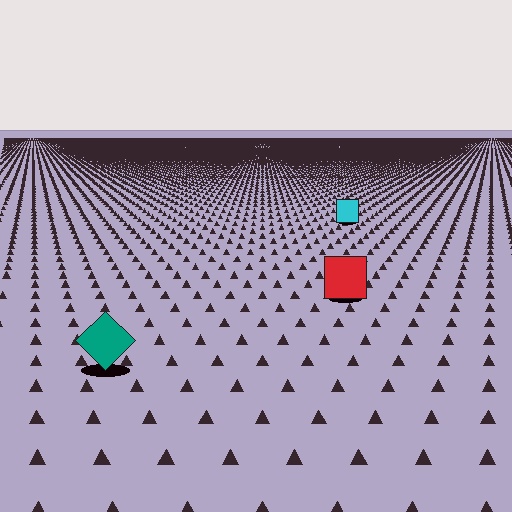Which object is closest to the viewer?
The teal diamond is closest. The texture marks near it are larger and more spread out.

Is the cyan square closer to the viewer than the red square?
No. The red square is closer — you can tell from the texture gradient: the ground texture is coarser near it.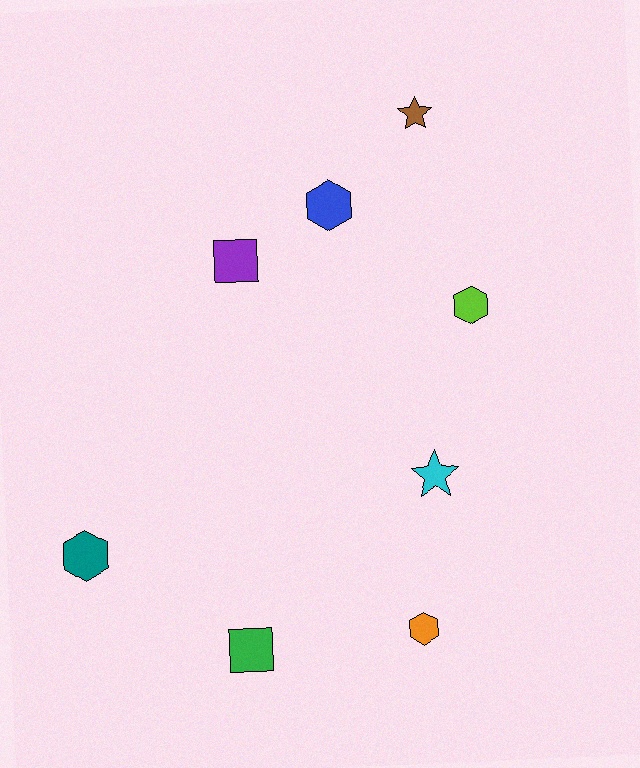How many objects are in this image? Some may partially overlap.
There are 8 objects.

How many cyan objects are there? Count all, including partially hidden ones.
There is 1 cyan object.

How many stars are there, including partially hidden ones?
There are 2 stars.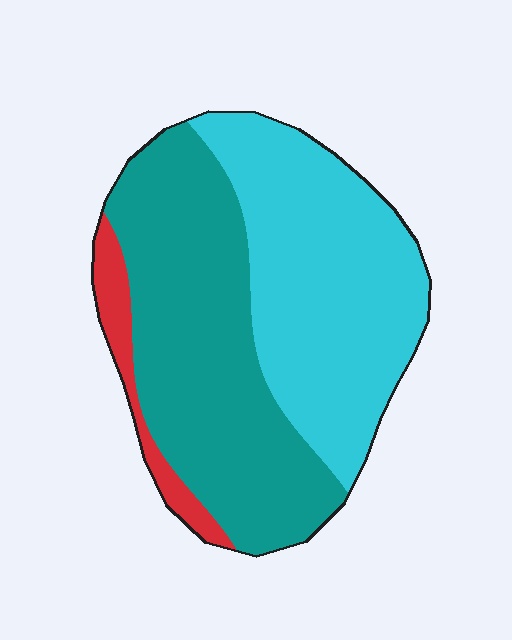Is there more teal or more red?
Teal.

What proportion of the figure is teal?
Teal takes up about one half (1/2) of the figure.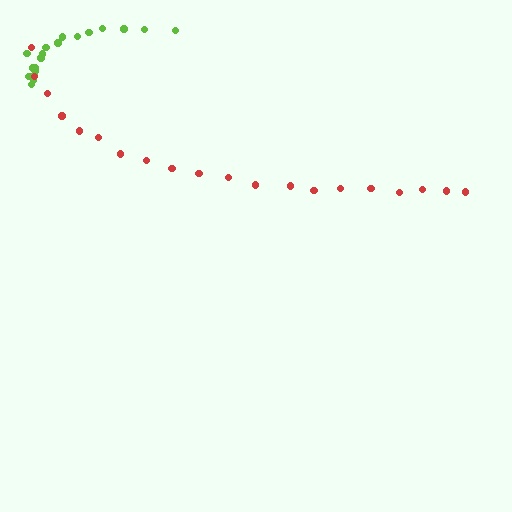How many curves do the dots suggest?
There are 2 distinct paths.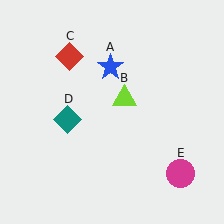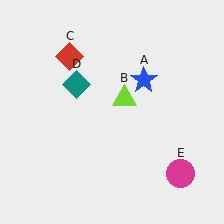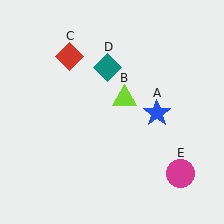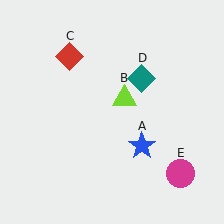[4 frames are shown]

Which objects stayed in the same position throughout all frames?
Lime triangle (object B) and red diamond (object C) and magenta circle (object E) remained stationary.